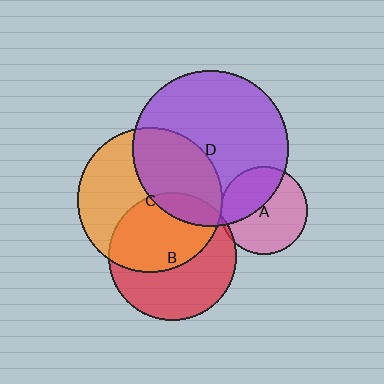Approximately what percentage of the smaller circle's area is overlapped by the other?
Approximately 40%.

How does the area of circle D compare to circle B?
Approximately 1.5 times.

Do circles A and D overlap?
Yes.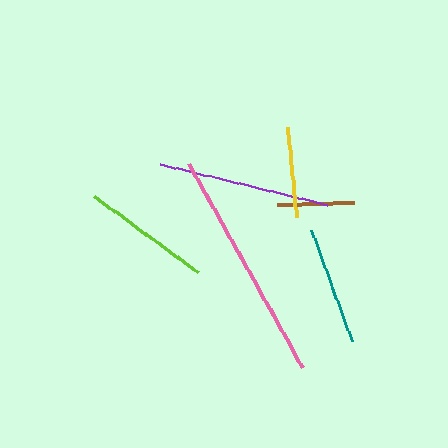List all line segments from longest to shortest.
From longest to shortest: pink, purple, lime, teal, yellow, brown.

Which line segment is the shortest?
The brown line is the shortest at approximately 78 pixels.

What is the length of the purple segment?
The purple segment is approximately 173 pixels long.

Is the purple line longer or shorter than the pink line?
The pink line is longer than the purple line.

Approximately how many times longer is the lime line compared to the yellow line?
The lime line is approximately 1.4 times the length of the yellow line.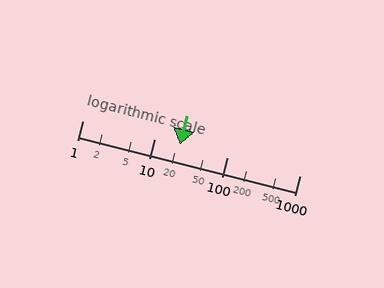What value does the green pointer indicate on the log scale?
The pointer indicates approximately 22.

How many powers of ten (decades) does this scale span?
The scale spans 3 decades, from 1 to 1000.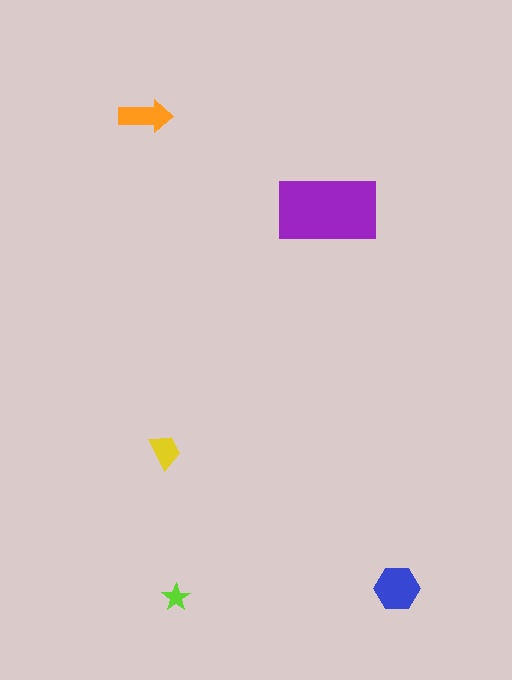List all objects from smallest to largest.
The lime star, the yellow trapezoid, the orange arrow, the blue hexagon, the purple rectangle.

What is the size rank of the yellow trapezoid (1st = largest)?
4th.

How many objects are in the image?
There are 5 objects in the image.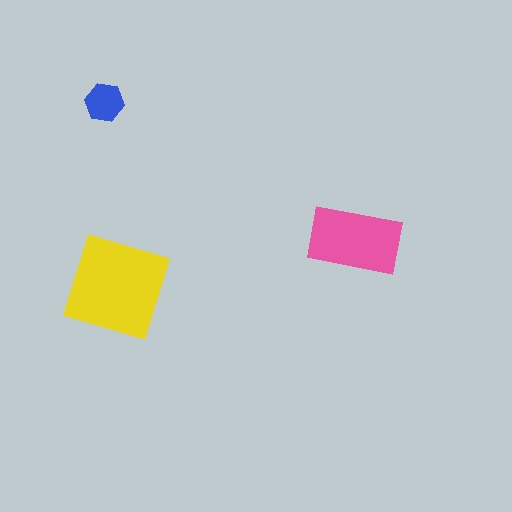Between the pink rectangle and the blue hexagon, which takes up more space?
The pink rectangle.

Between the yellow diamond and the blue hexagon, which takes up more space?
The yellow diamond.